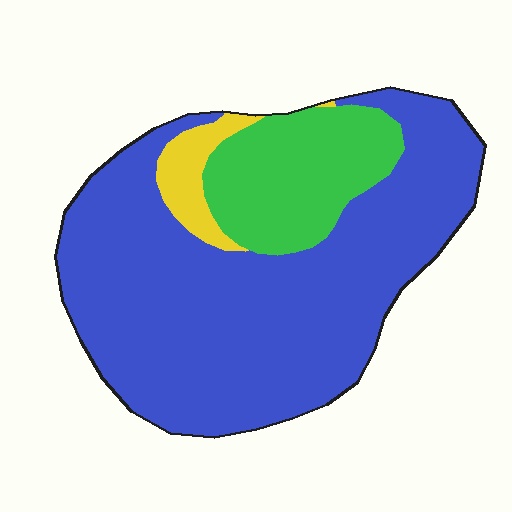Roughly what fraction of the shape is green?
Green takes up about one fifth (1/5) of the shape.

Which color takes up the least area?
Yellow, at roughly 5%.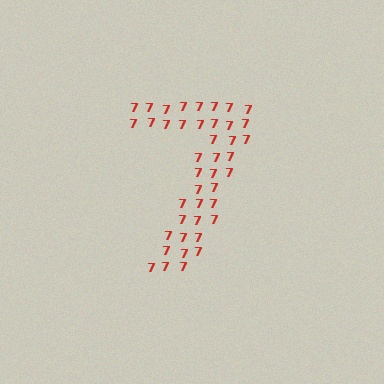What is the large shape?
The large shape is the digit 7.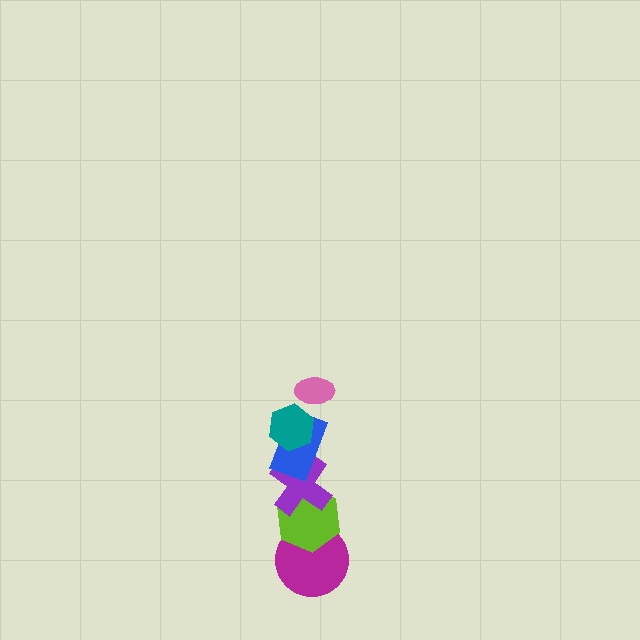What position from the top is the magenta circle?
The magenta circle is 6th from the top.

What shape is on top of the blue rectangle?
The teal hexagon is on top of the blue rectangle.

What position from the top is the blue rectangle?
The blue rectangle is 3rd from the top.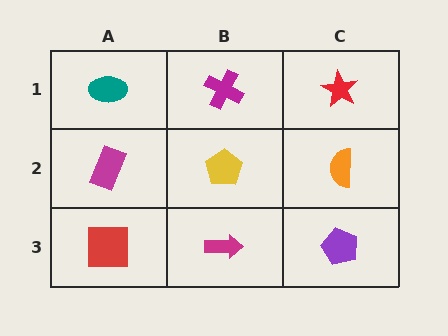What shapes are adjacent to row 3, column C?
An orange semicircle (row 2, column C), a magenta arrow (row 3, column B).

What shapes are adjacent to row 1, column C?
An orange semicircle (row 2, column C), a magenta cross (row 1, column B).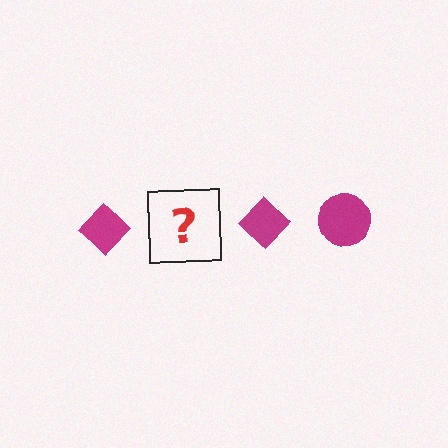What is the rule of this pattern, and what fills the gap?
The rule is that the pattern cycles through diamond, circle shapes in magenta. The gap should be filled with a magenta circle.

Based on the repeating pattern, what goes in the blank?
The blank should be a magenta circle.